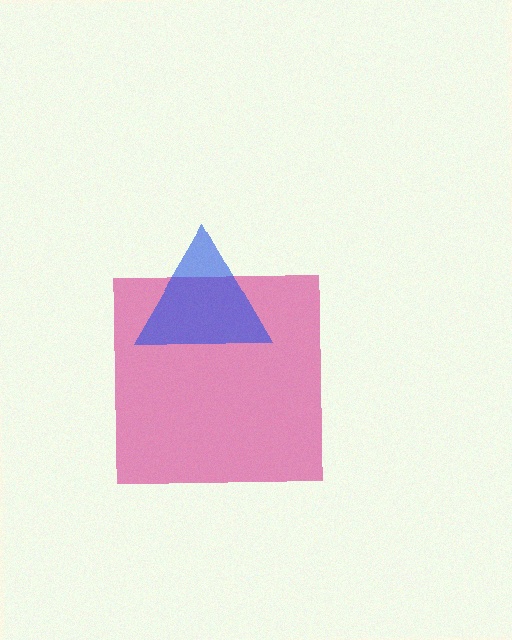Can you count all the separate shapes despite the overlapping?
Yes, there are 2 separate shapes.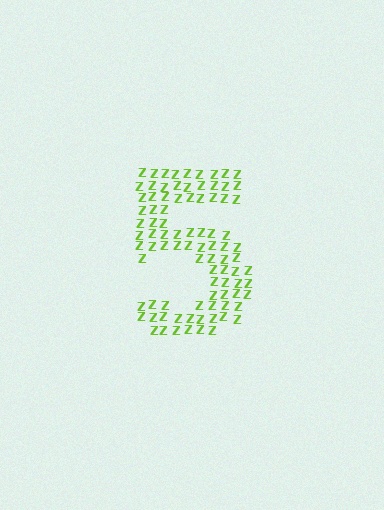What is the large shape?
The large shape is the digit 5.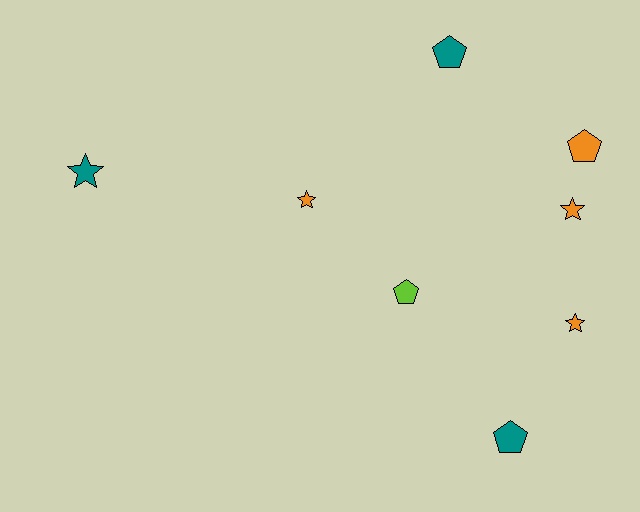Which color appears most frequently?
Orange, with 4 objects.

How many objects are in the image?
There are 8 objects.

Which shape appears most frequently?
Pentagon, with 4 objects.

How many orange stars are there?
There are 3 orange stars.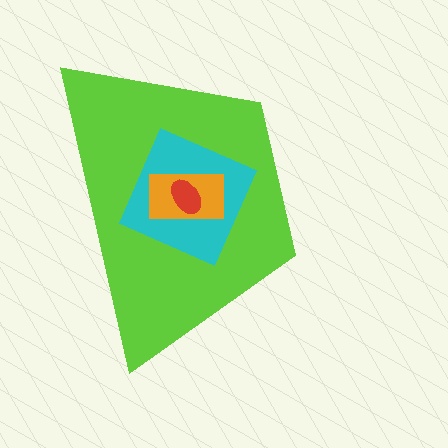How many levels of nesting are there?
4.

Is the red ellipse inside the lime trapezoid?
Yes.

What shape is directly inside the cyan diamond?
The orange rectangle.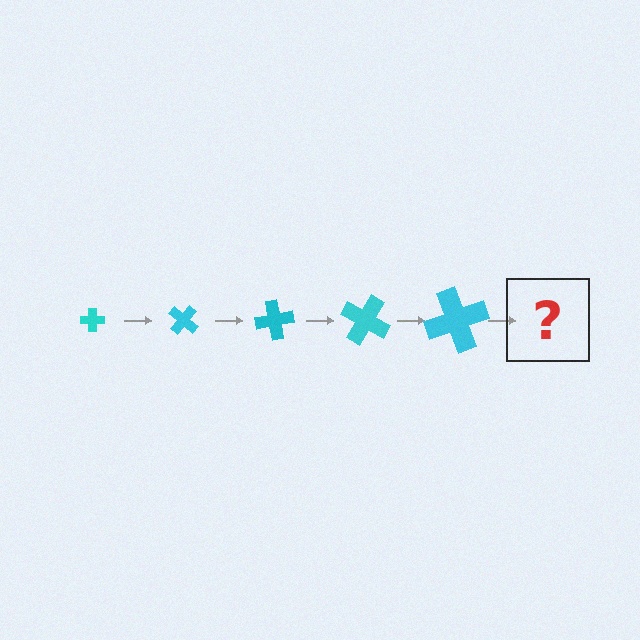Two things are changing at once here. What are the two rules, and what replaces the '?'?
The two rules are that the cross grows larger each step and it rotates 40 degrees each step. The '?' should be a cross, larger than the previous one and rotated 200 degrees from the start.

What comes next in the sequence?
The next element should be a cross, larger than the previous one and rotated 200 degrees from the start.